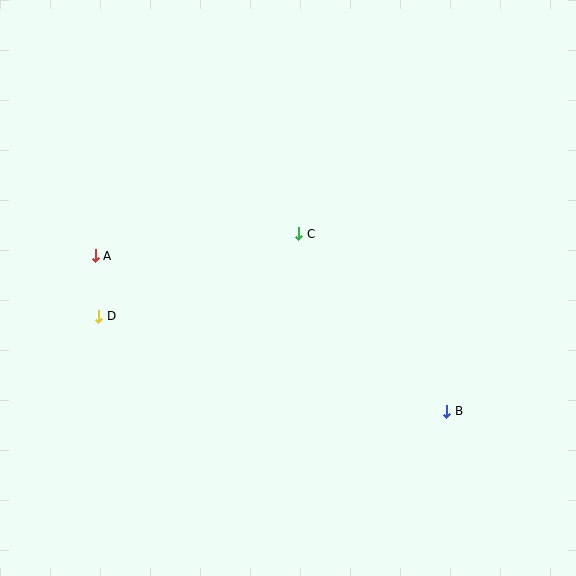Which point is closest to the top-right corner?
Point C is closest to the top-right corner.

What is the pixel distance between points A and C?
The distance between A and C is 205 pixels.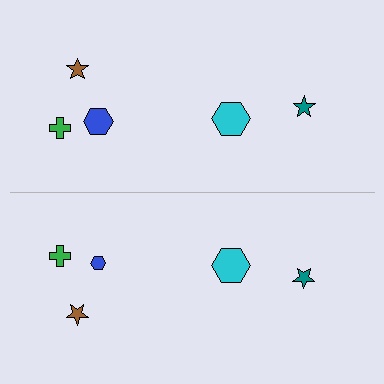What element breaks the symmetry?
The blue hexagon on the bottom side has a different size than its mirror counterpart.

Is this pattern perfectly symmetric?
No, the pattern is not perfectly symmetric. The blue hexagon on the bottom side has a different size than its mirror counterpart.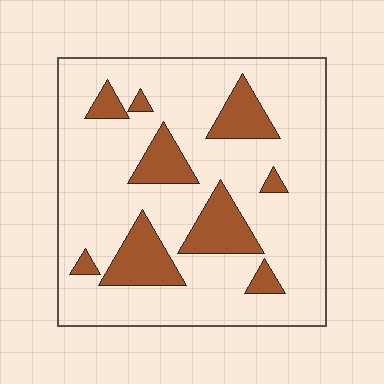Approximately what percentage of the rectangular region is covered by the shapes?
Approximately 20%.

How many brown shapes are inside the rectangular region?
9.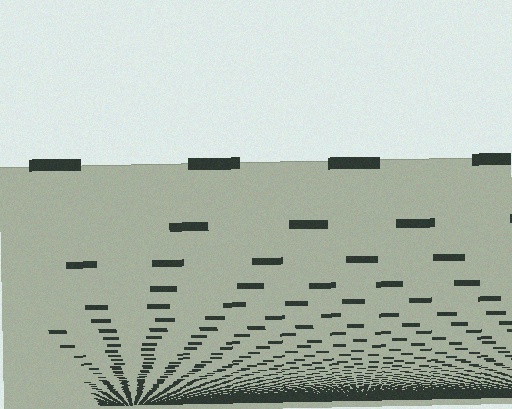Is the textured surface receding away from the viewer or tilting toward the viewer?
The surface appears to tilt toward the viewer. Texture elements get larger and sparser toward the top.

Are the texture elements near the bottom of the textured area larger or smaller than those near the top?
Smaller. The gradient is inverted — elements near the bottom are smaller and denser.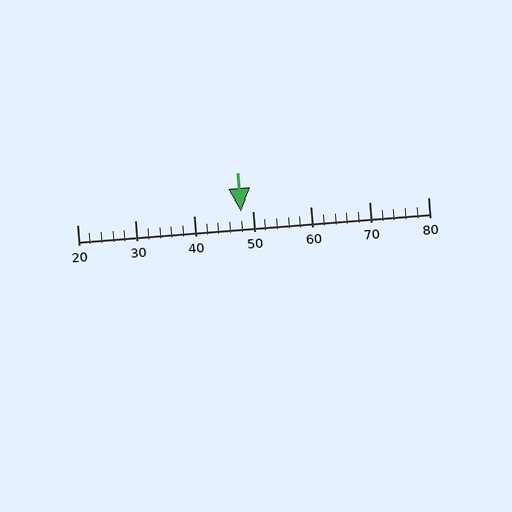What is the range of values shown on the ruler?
The ruler shows values from 20 to 80.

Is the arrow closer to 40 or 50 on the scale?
The arrow is closer to 50.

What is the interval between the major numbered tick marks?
The major tick marks are spaced 10 units apart.